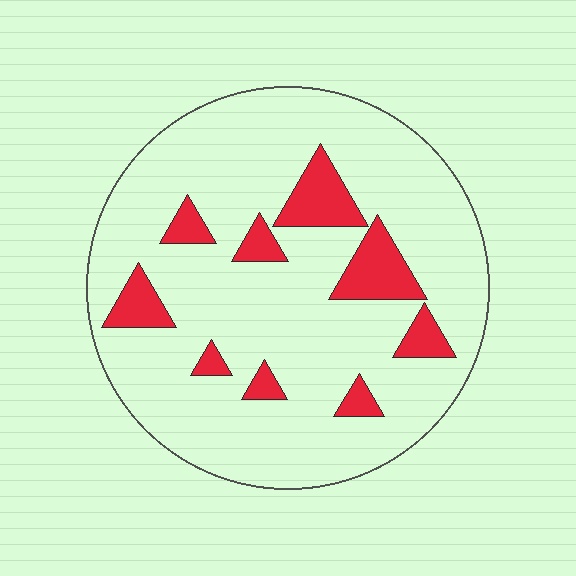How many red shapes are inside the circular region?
9.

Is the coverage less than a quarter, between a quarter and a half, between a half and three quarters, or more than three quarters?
Less than a quarter.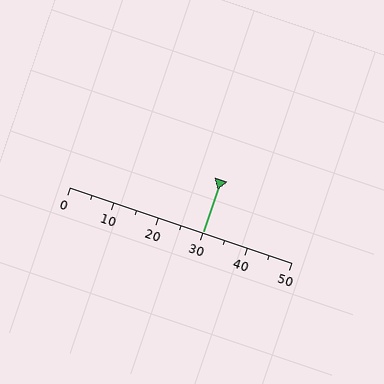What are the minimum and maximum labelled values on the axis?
The axis runs from 0 to 50.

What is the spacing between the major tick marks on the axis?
The major ticks are spaced 10 apart.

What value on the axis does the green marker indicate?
The marker indicates approximately 30.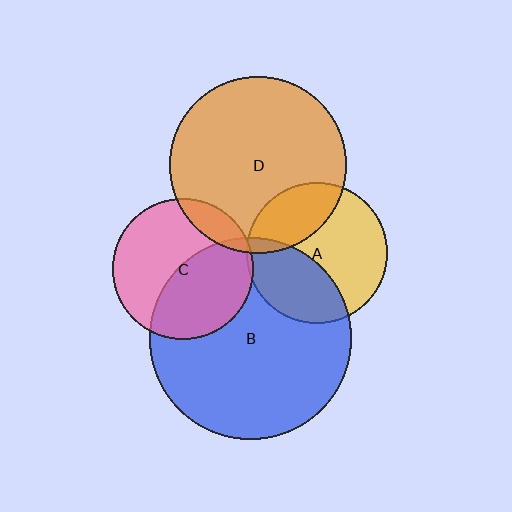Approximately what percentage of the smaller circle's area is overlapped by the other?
Approximately 5%.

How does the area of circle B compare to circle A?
Approximately 2.1 times.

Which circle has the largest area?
Circle B (blue).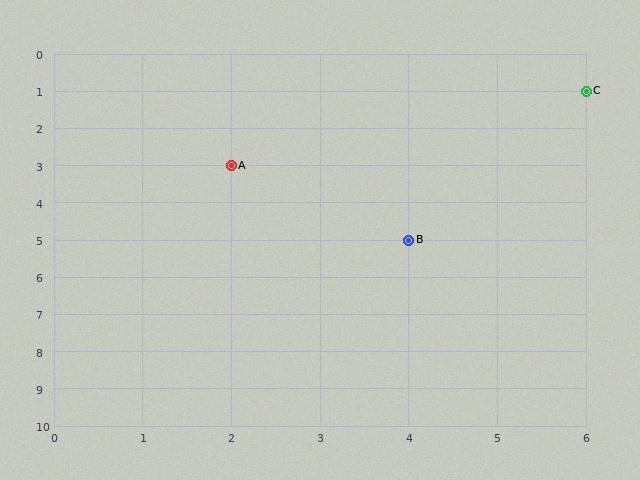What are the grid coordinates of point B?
Point B is at grid coordinates (4, 5).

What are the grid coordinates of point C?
Point C is at grid coordinates (6, 1).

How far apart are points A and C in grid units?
Points A and C are 4 columns and 2 rows apart (about 4.5 grid units diagonally).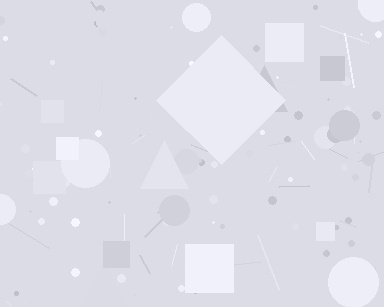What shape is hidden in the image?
A diamond is hidden in the image.